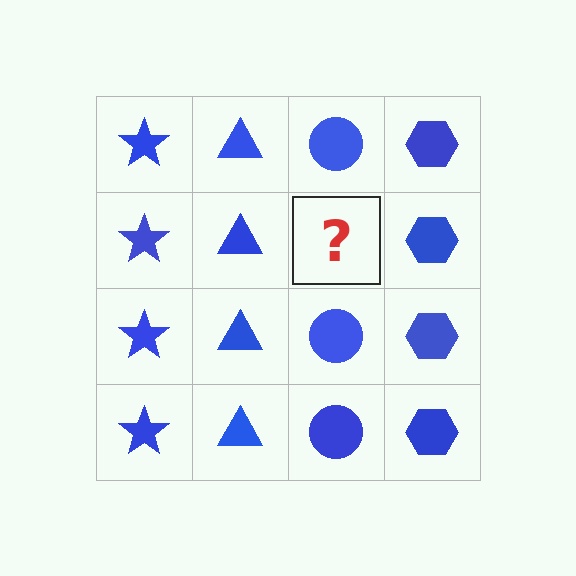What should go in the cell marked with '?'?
The missing cell should contain a blue circle.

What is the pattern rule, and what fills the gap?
The rule is that each column has a consistent shape. The gap should be filled with a blue circle.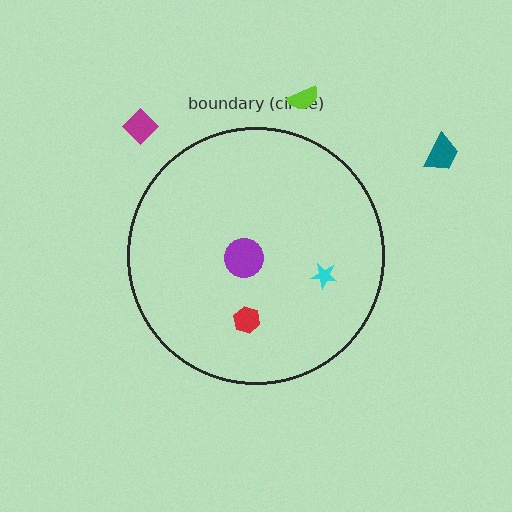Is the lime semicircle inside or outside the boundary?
Outside.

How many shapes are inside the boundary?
3 inside, 3 outside.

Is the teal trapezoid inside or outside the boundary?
Outside.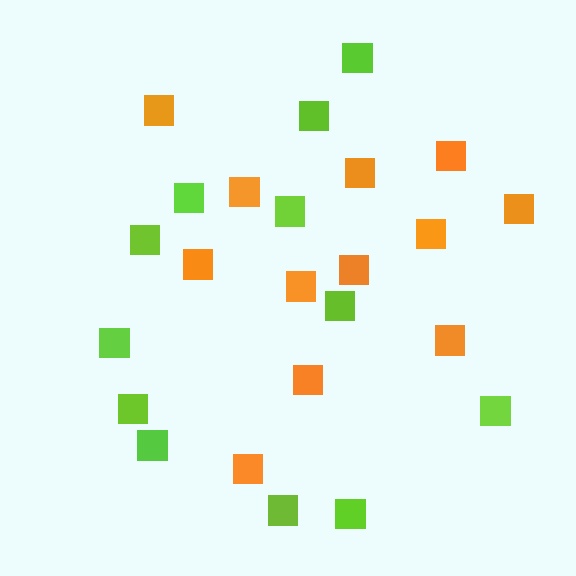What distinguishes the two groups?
There are 2 groups: one group of orange squares (12) and one group of lime squares (12).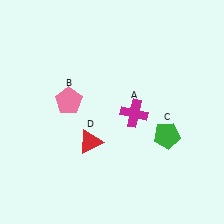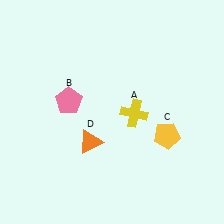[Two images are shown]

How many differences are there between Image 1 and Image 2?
There are 3 differences between the two images.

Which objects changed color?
A changed from magenta to yellow. C changed from green to yellow. D changed from red to orange.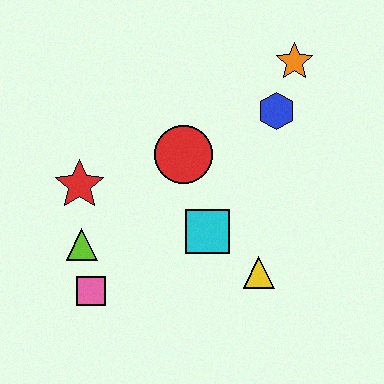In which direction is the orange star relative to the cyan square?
The orange star is above the cyan square.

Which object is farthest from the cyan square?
The orange star is farthest from the cyan square.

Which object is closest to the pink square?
The lime triangle is closest to the pink square.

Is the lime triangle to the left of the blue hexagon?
Yes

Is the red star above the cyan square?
Yes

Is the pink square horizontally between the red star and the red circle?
Yes